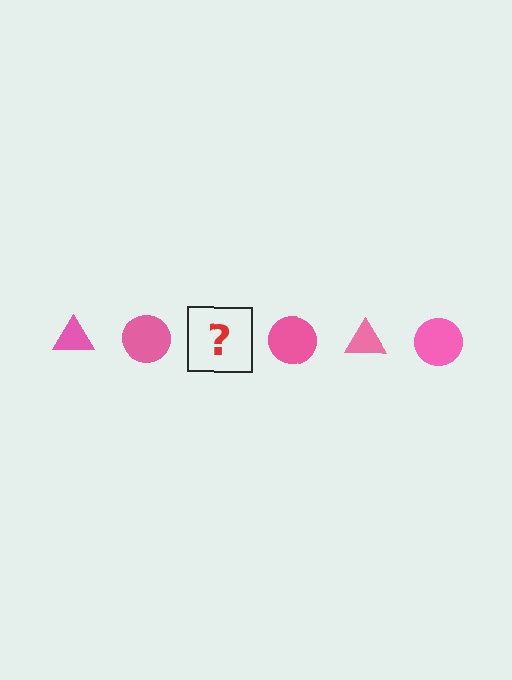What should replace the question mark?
The question mark should be replaced with a pink triangle.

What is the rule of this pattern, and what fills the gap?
The rule is that the pattern cycles through triangle, circle shapes in pink. The gap should be filled with a pink triangle.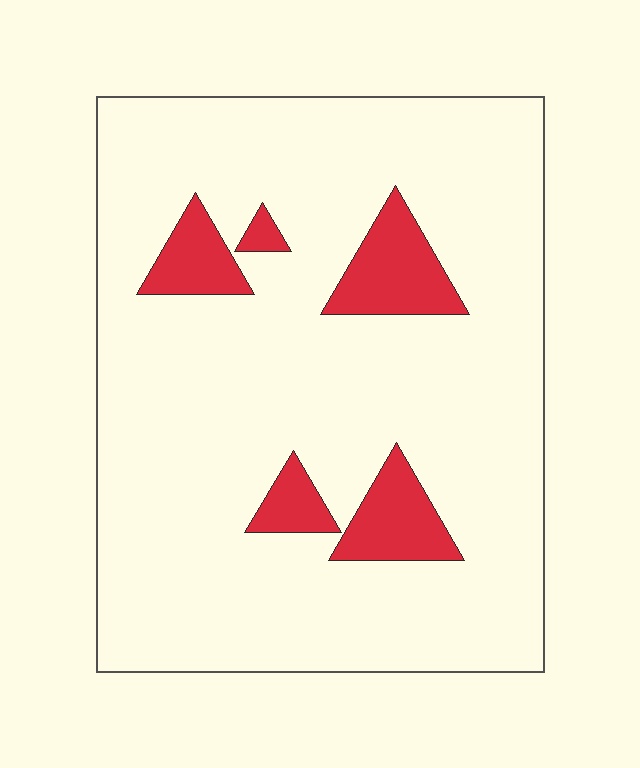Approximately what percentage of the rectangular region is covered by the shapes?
Approximately 10%.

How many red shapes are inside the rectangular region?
5.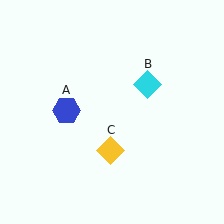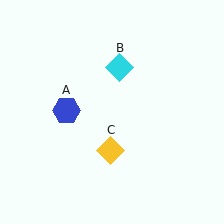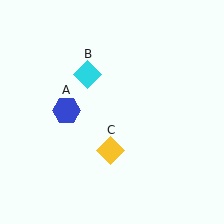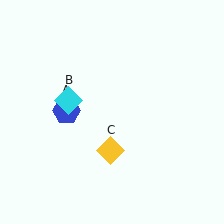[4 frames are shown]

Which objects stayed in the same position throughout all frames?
Blue hexagon (object A) and yellow diamond (object C) remained stationary.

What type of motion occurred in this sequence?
The cyan diamond (object B) rotated counterclockwise around the center of the scene.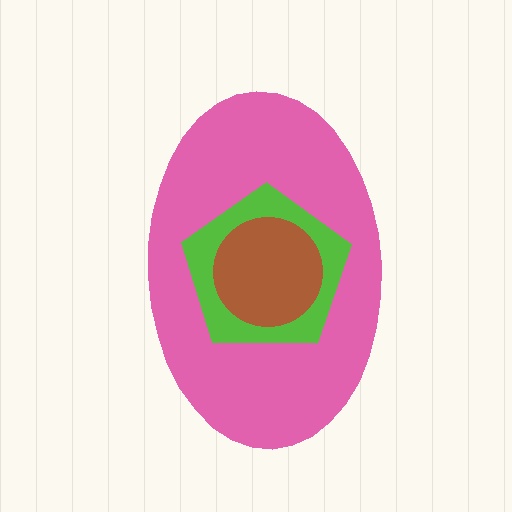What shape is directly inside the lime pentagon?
The brown circle.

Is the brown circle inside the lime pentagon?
Yes.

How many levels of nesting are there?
3.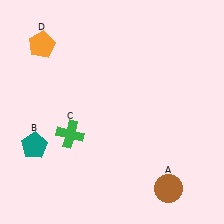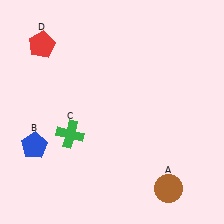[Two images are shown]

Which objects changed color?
B changed from teal to blue. D changed from orange to red.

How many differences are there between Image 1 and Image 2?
There are 2 differences between the two images.